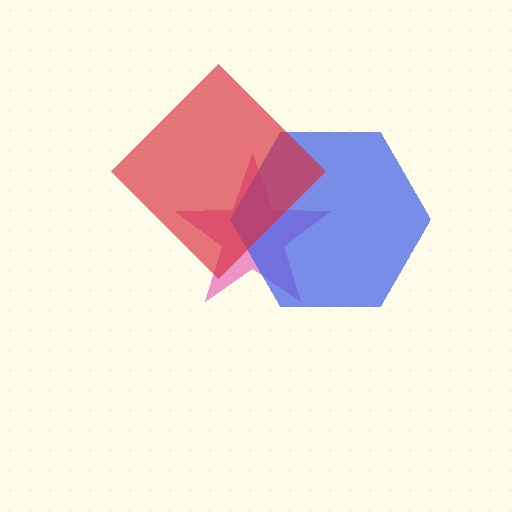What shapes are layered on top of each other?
The layered shapes are: a pink star, a blue hexagon, a red diamond.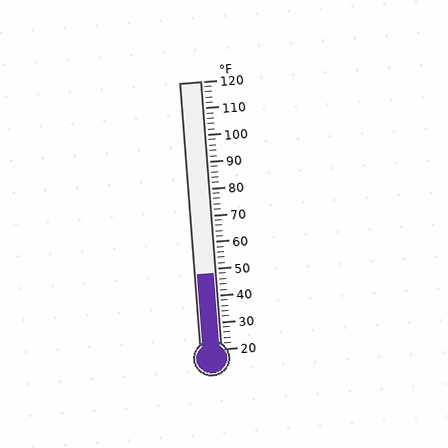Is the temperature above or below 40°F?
The temperature is above 40°F.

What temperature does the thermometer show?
The thermometer shows approximately 48°F.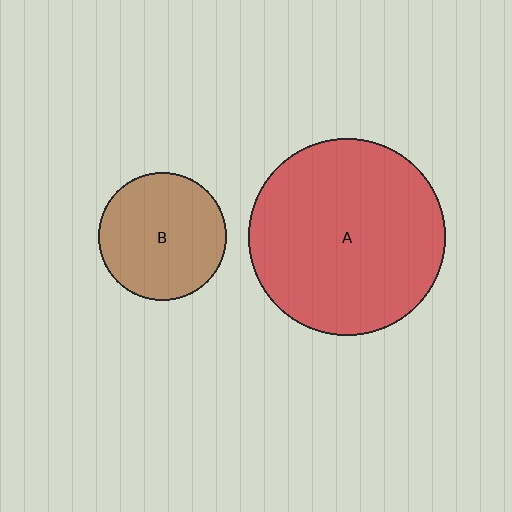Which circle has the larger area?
Circle A (red).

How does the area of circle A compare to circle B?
Approximately 2.4 times.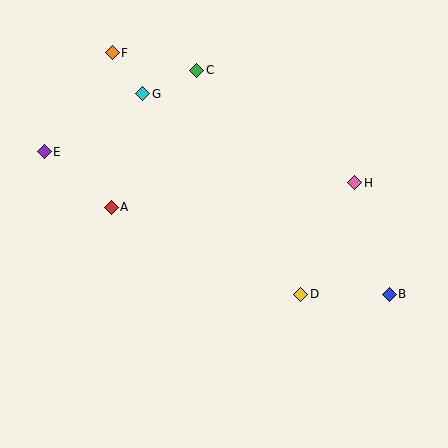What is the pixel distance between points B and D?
The distance between B and D is 88 pixels.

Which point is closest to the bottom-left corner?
Point A is closest to the bottom-left corner.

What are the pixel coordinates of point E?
Point E is at (44, 152).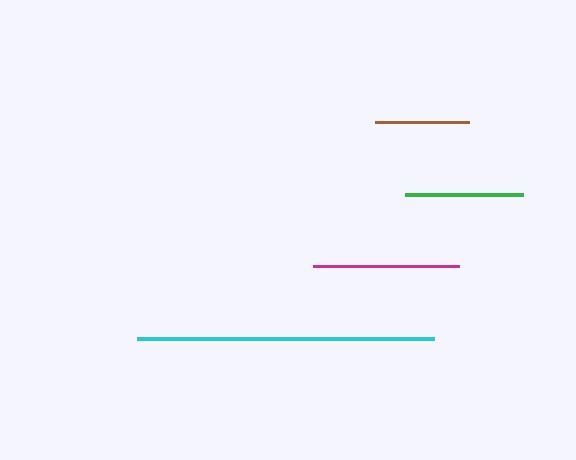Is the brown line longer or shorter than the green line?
The green line is longer than the brown line.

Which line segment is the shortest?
The brown line is the shortest at approximately 94 pixels.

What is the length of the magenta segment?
The magenta segment is approximately 146 pixels long.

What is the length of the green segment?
The green segment is approximately 117 pixels long.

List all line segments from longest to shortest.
From longest to shortest: cyan, magenta, green, brown.